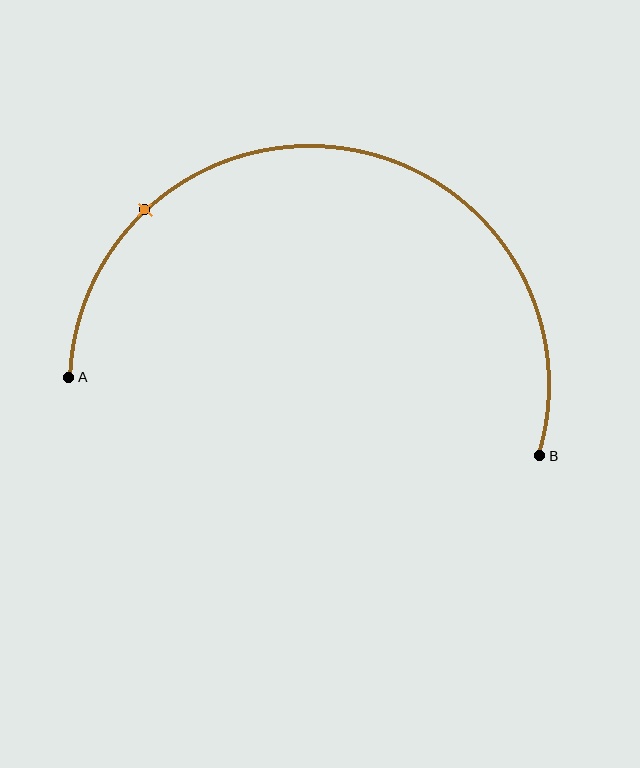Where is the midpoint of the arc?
The arc midpoint is the point on the curve farthest from the straight line joining A and B. It sits above that line.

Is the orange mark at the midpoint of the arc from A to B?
No. The orange mark lies on the arc but is closer to endpoint A. The arc midpoint would be at the point on the curve equidistant along the arc from both A and B.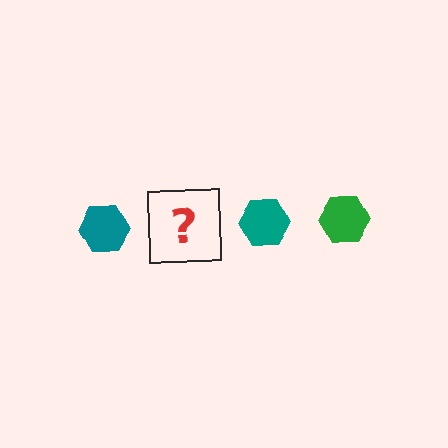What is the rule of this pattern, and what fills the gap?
The rule is that the pattern cycles through teal, green hexagons. The gap should be filled with a green hexagon.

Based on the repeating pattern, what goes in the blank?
The blank should be a green hexagon.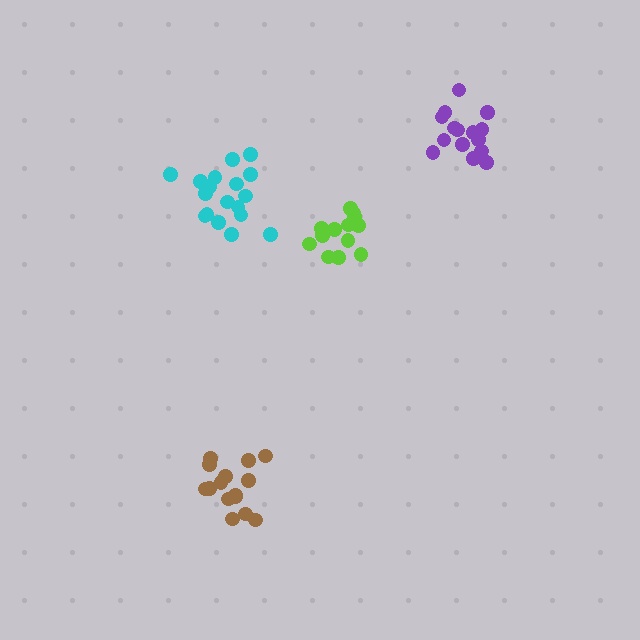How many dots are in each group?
Group 1: 18 dots, Group 2: 15 dots, Group 3: 15 dots, Group 4: 13 dots (61 total).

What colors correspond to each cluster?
The clusters are colored: cyan, purple, brown, lime.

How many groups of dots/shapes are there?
There are 4 groups.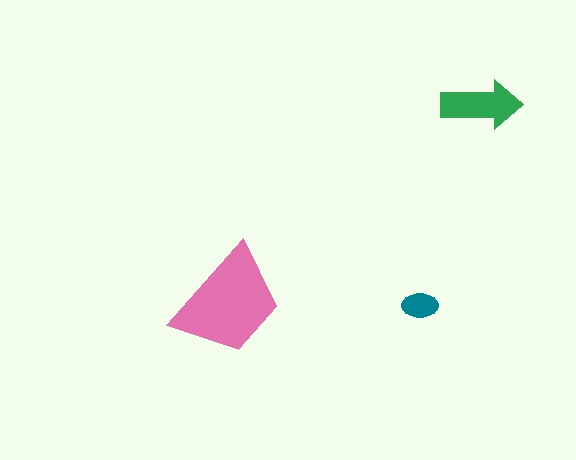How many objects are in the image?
There are 3 objects in the image.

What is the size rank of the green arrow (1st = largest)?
2nd.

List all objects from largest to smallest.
The pink trapezoid, the green arrow, the teal ellipse.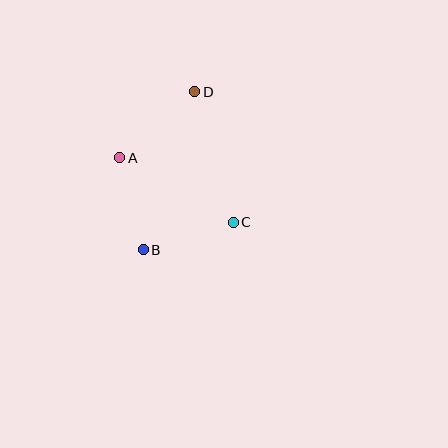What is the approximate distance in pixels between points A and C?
The distance between A and C is approximately 131 pixels.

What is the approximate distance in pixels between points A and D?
The distance between A and D is approximately 100 pixels.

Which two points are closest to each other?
Points B and C are closest to each other.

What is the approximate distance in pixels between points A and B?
The distance between A and B is approximately 95 pixels.